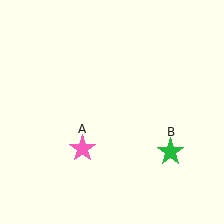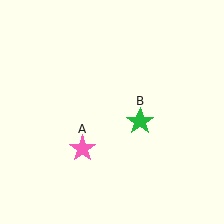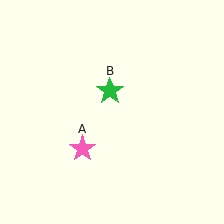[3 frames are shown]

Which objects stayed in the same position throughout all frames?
Pink star (object A) remained stationary.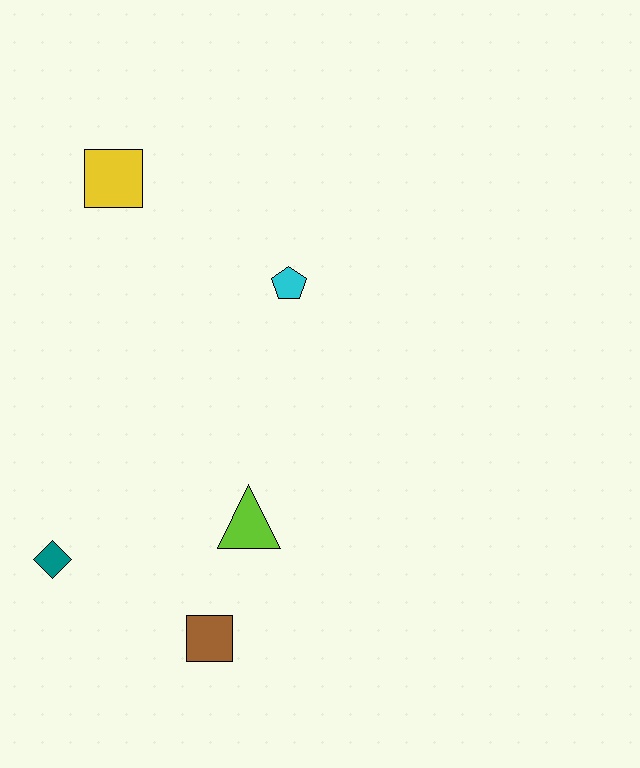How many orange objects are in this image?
There are no orange objects.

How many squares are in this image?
There are 2 squares.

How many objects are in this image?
There are 5 objects.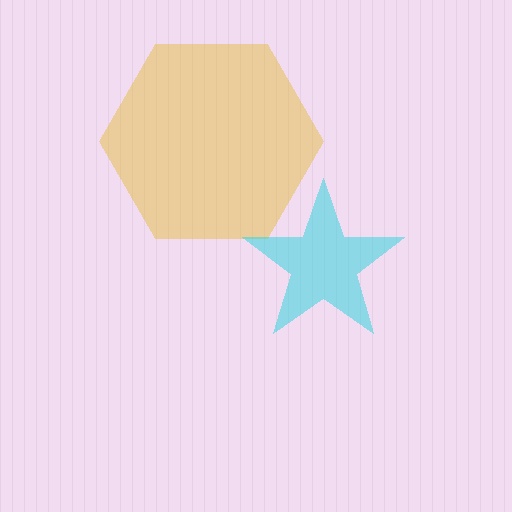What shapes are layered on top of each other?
The layered shapes are: a yellow hexagon, a cyan star.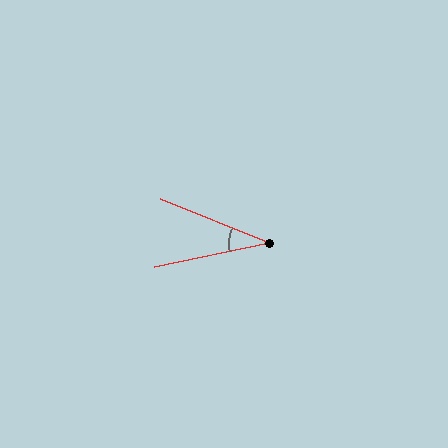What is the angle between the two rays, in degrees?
Approximately 34 degrees.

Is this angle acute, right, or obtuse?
It is acute.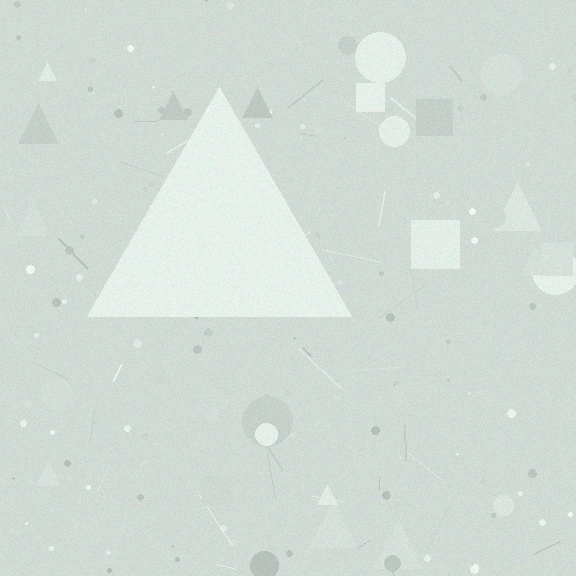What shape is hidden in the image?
A triangle is hidden in the image.